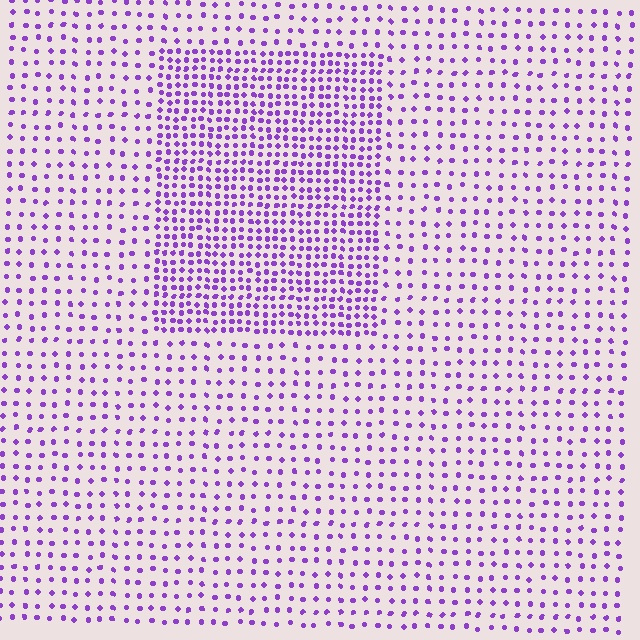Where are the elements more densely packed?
The elements are more densely packed inside the rectangle boundary.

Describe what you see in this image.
The image contains small purple elements arranged at two different densities. A rectangle-shaped region is visible where the elements are more densely packed than the surrounding area.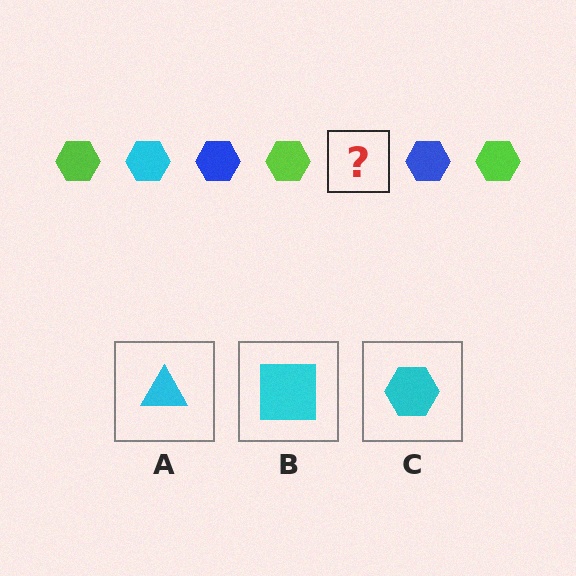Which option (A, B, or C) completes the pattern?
C.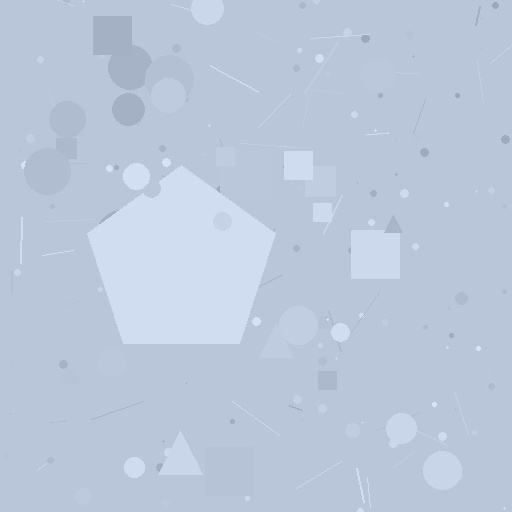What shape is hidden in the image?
A pentagon is hidden in the image.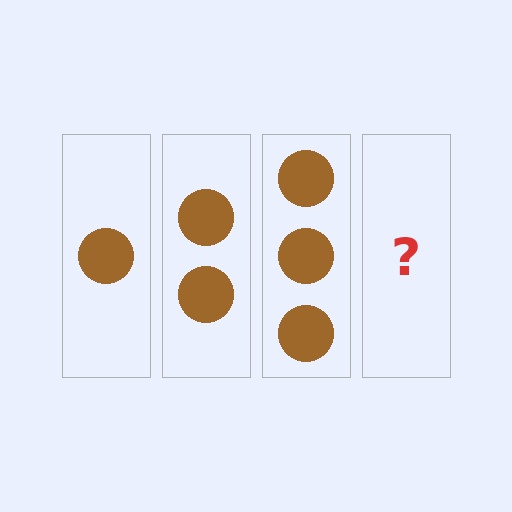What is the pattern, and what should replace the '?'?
The pattern is that each step adds one more circle. The '?' should be 4 circles.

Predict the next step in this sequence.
The next step is 4 circles.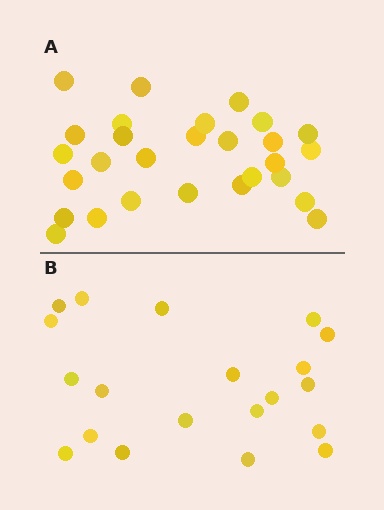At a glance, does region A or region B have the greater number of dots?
Region A (the top region) has more dots.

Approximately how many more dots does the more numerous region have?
Region A has roughly 8 or so more dots than region B.